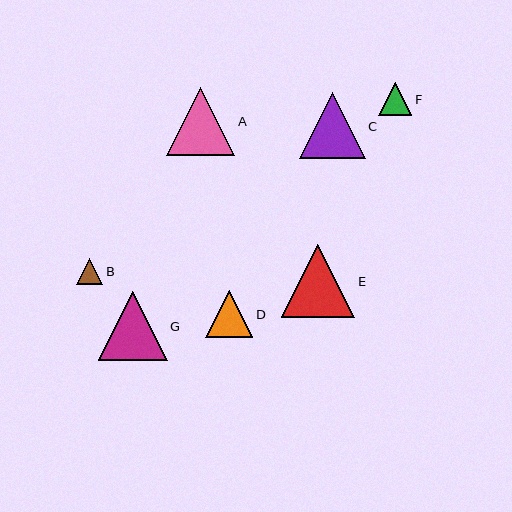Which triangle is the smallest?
Triangle B is the smallest with a size of approximately 26 pixels.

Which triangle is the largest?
Triangle E is the largest with a size of approximately 74 pixels.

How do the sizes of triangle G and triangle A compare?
Triangle G and triangle A are approximately the same size.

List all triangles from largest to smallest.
From largest to smallest: E, G, A, C, D, F, B.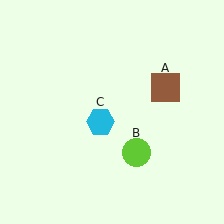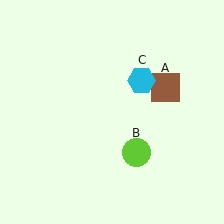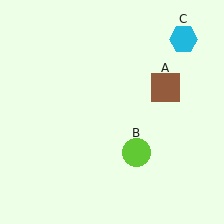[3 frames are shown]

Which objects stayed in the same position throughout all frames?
Brown square (object A) and lime circle (object B) remained stationary.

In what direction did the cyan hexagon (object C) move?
The cyan hexagon (object C) moved up and to the right.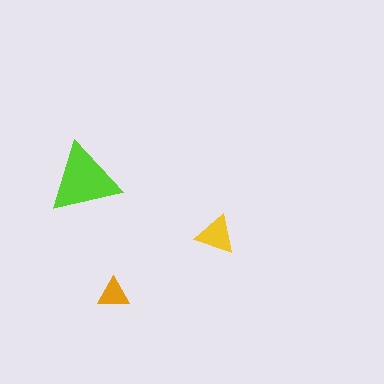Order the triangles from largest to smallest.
the lime one, the yellow one, the orange one.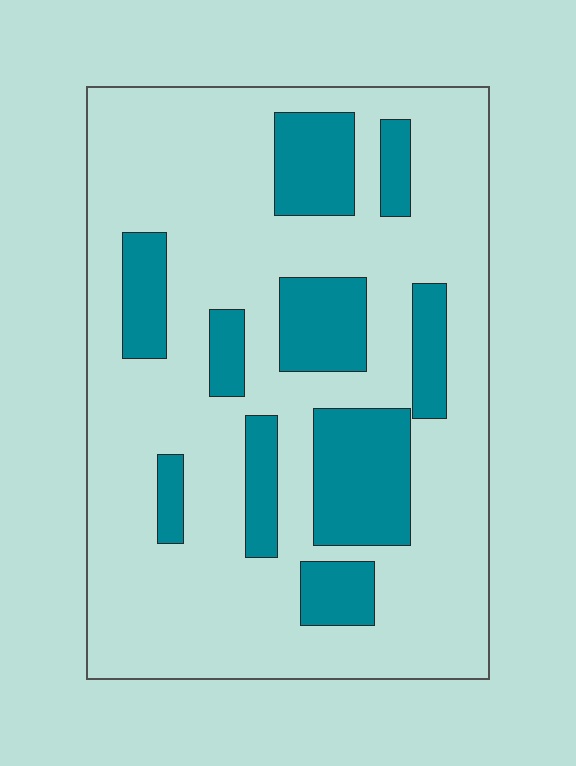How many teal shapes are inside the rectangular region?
10.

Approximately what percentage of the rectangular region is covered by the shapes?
Approximately 25%.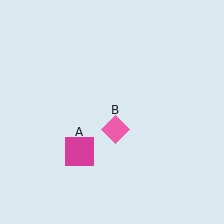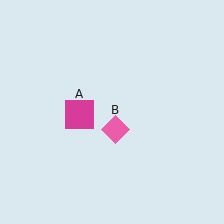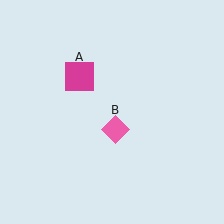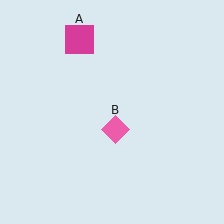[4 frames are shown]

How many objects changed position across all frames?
1 object changed position: magenta square (object A).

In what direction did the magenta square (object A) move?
The magenta square (object A) moved up.